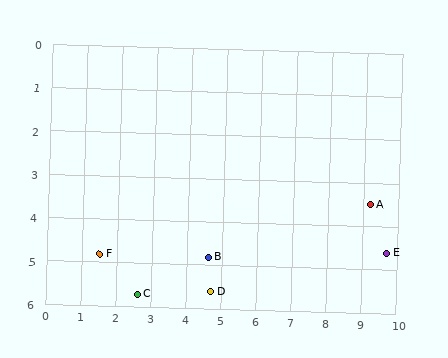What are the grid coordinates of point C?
Point C is at approximately (2.6, 5.7).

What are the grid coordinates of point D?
Point D is at approximately (4.7, 5.6).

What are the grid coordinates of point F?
Point F is at approximately (1.5, 4.8).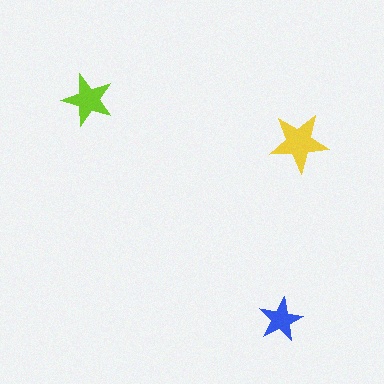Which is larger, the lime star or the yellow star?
The yellow one.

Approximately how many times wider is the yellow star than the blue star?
About 1.5 times wider.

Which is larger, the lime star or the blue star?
The lime one.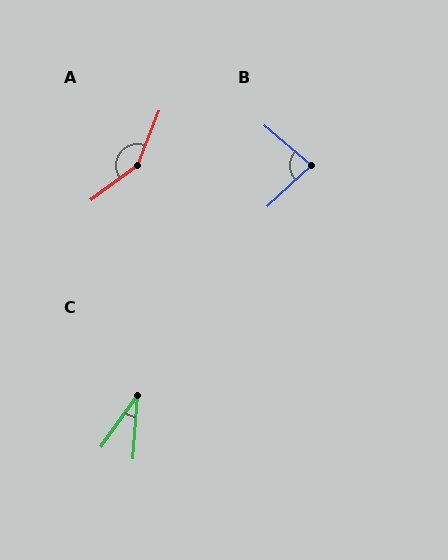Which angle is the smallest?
C, at approximately 31 degrees.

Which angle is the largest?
A, at approximately 148 degrees.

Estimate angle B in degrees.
Approximately 84 degrees.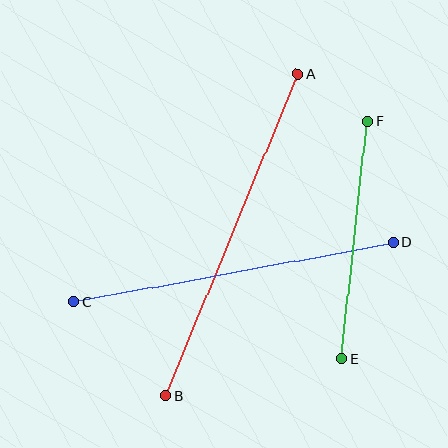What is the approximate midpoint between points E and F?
The midpoint is at approximately (355, 240) pixels.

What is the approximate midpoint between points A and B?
The midpoint is at approximately (232, 235) pixels.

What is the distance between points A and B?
The distance is approximately 348 pixels.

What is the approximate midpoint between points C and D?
The midpoint is at approximately (234, 272) pixels.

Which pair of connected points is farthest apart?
Points A and B are farthest apart.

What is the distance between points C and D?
The distance is approximately 325 pixels.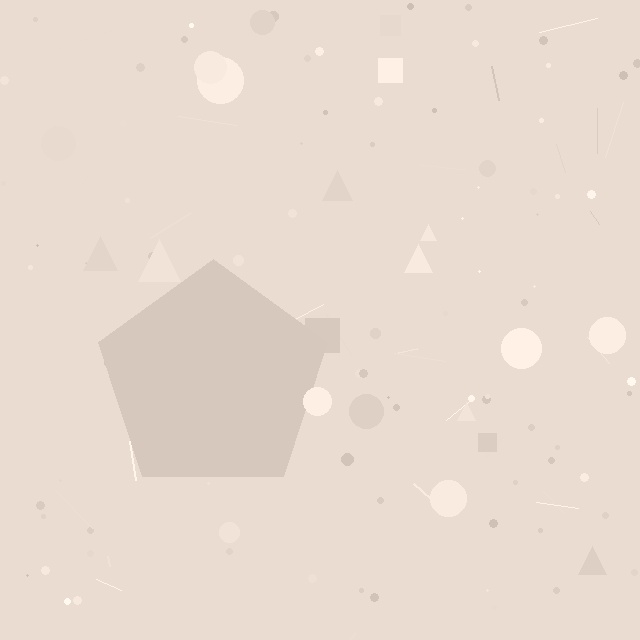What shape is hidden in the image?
A pentagon is hidden in the image.